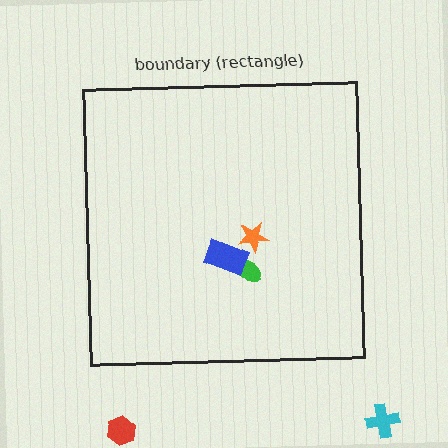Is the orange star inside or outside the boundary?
Inside.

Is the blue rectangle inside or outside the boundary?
Inside.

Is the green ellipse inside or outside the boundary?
Inside.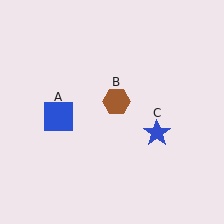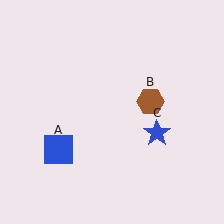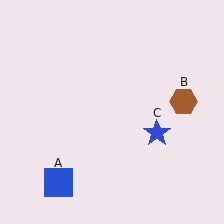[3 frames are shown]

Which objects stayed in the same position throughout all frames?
Blue star (object C) remained stationary.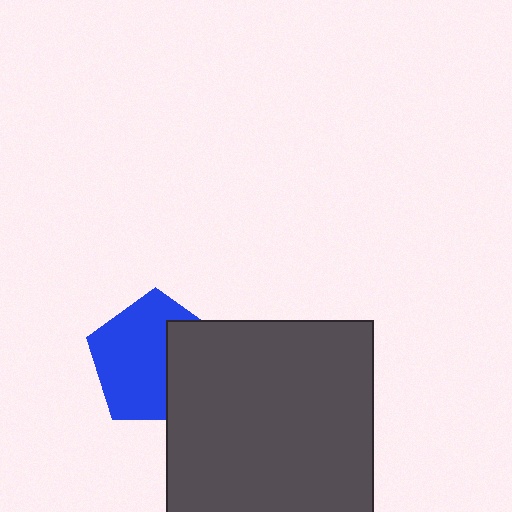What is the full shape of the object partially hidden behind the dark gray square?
The partially hidden object is a blue pentagon.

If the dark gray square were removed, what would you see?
You would see the complete blue pentagon.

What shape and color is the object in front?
The object in front is a dark gray square.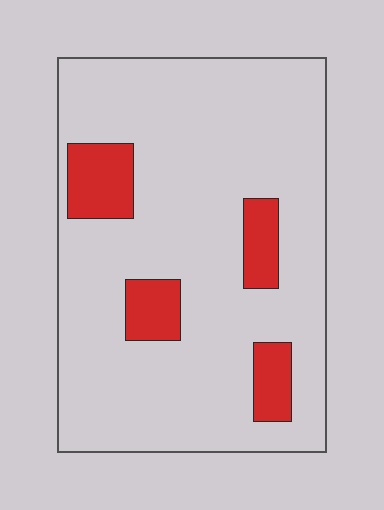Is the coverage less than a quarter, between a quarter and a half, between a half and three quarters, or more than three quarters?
Less than a quarter.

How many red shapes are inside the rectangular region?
4.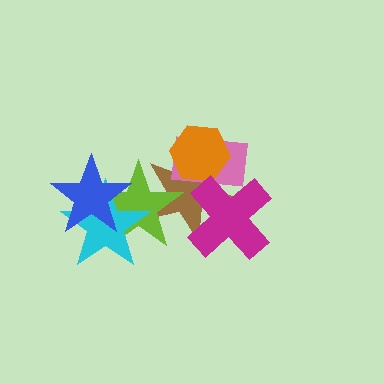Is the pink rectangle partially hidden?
Yes, it is partially covered by another shape.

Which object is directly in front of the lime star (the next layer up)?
The cyan star is directly in front of the lime star.